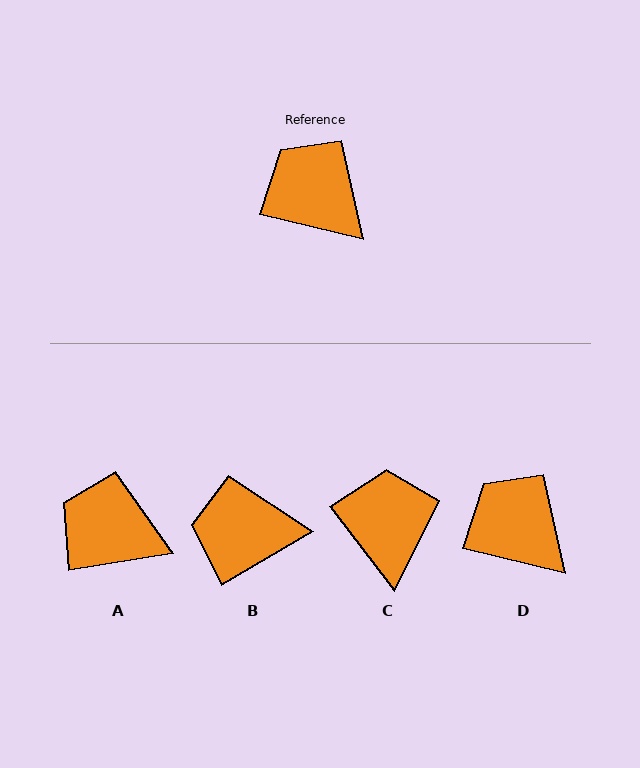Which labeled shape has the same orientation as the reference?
D.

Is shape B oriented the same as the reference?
No, it is off by about 44 degrees.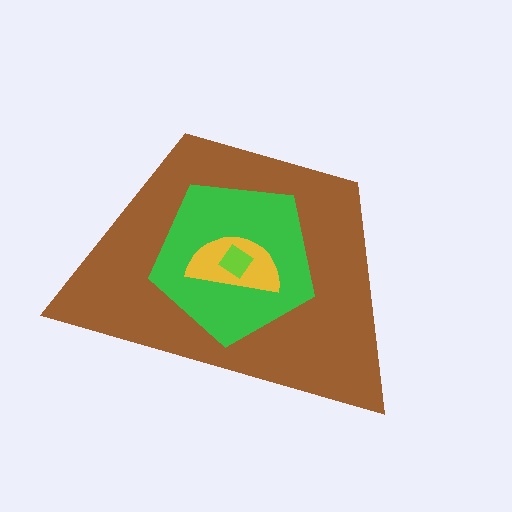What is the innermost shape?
The lime diamond.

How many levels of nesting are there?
4.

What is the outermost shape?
The brown trapezoid.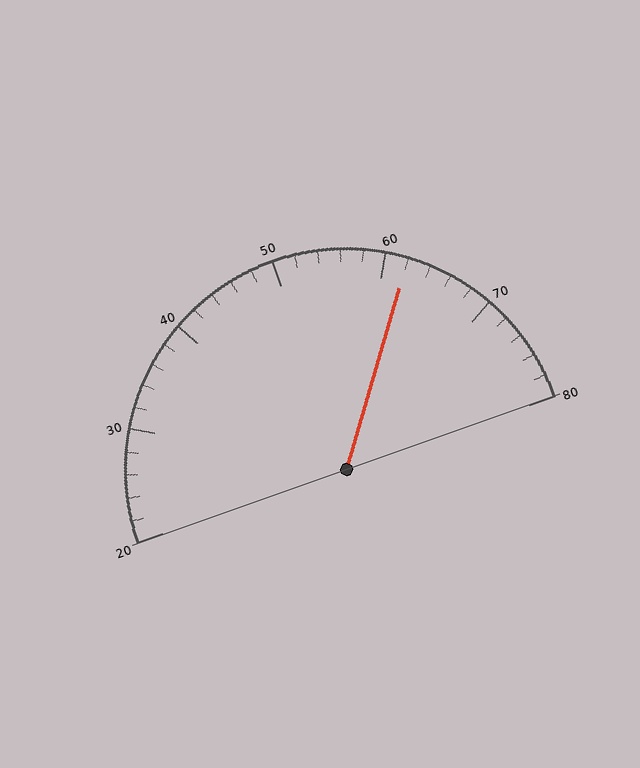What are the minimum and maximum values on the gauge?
The gauge ranges from 20 to 80.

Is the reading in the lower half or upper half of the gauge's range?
The reading is in the upper half of the range (20 to 80).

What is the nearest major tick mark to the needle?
The nearest major tick mark is 60.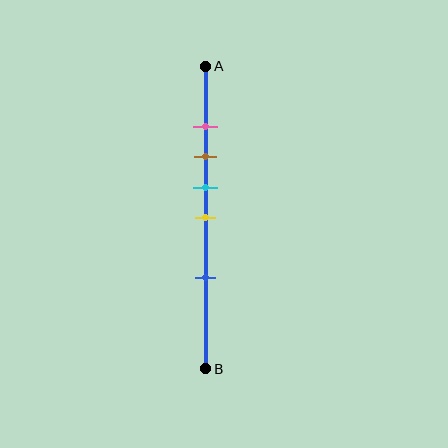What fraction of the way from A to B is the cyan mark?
The cyan mark is approximately 40% (0.4) of the way from A to B.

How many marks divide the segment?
There are 5 marks dividing the segment.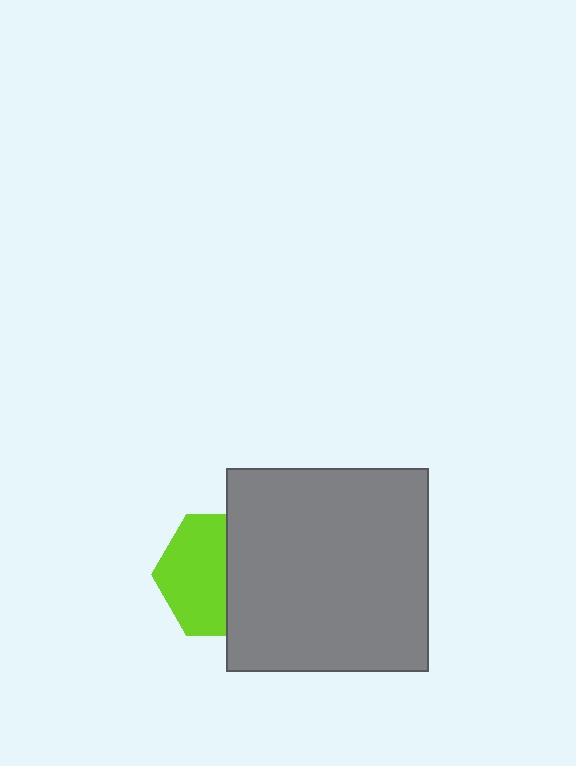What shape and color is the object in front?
The object in front is a gray square.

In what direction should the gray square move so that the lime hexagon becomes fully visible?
The gray square should move right. That is the shortest direction to clear the overlap and leave the lime hexagon fully visible.